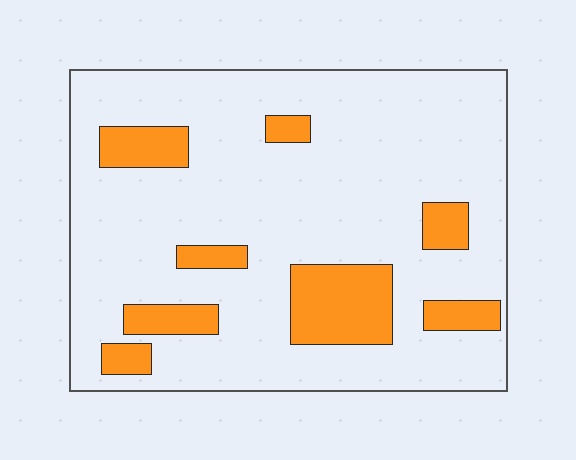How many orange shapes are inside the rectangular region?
8.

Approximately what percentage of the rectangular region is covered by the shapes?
Approximately 15%.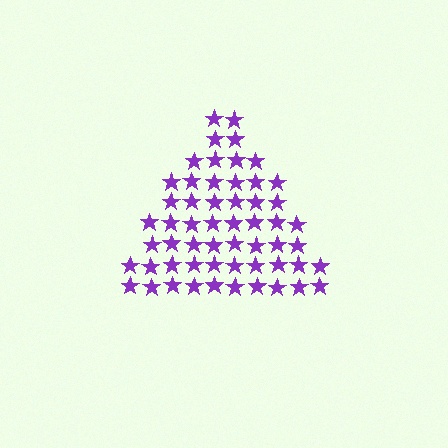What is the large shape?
The large shape is a triangle.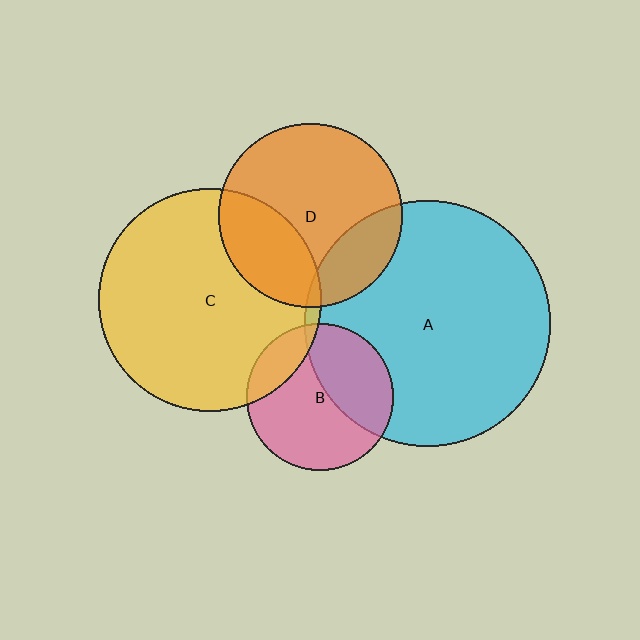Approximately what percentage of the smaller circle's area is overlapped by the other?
Approximately 15%.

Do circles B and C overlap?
Yes.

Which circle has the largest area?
Circle A (cyan).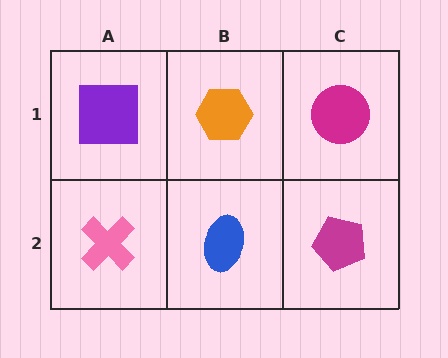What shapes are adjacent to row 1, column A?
A pink cross (row 2, column A), an orange hexagon (row 1, column B).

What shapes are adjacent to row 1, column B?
A blue ellipse (row 2, column B), a purple square (row 1, column A), a magenta circle (row 1, column C).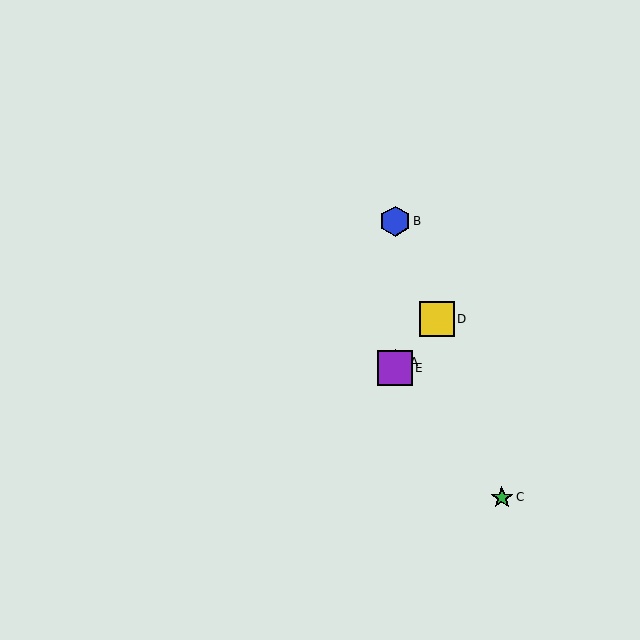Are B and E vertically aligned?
Yes, both are at x≈395.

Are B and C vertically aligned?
No, B is at x≈395 and C is at x≈502.